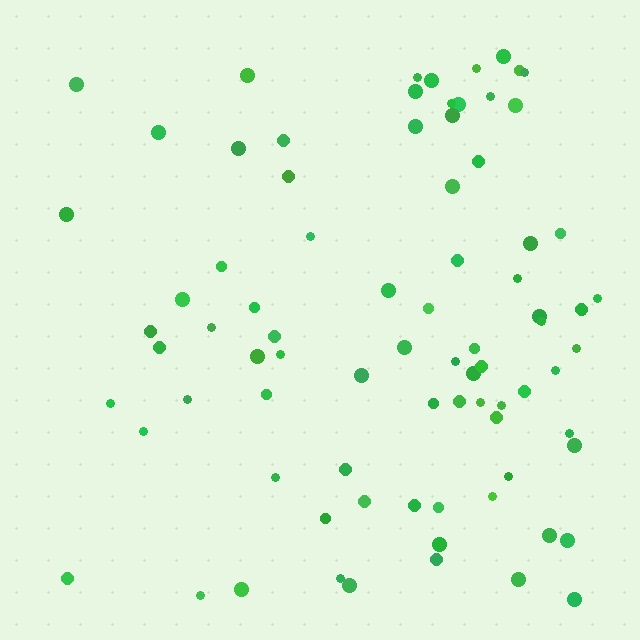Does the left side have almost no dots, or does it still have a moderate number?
Still a moderate number, just noticeably fewer than the right.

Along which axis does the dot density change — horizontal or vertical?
Horizontal.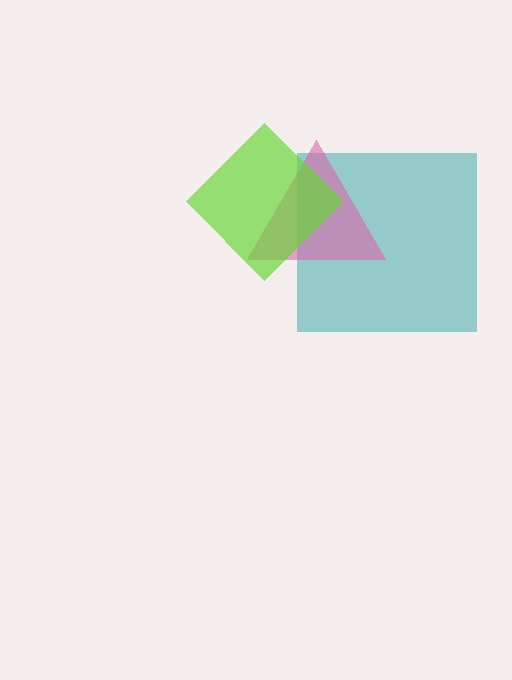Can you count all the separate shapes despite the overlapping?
Yes, there are 3 separate shapes.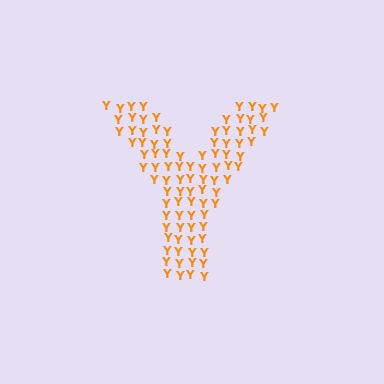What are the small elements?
The small elements are letter Y's.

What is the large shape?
The large shape is the letter Y.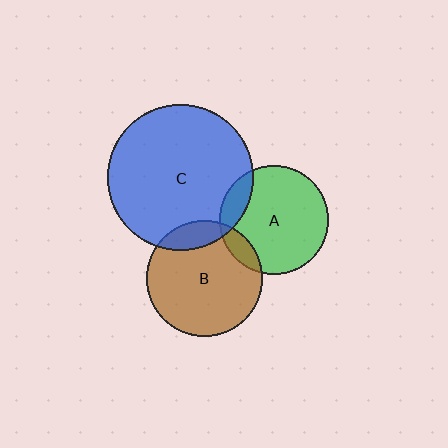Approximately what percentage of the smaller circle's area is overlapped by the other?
Approximately 15%.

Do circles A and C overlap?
Yes.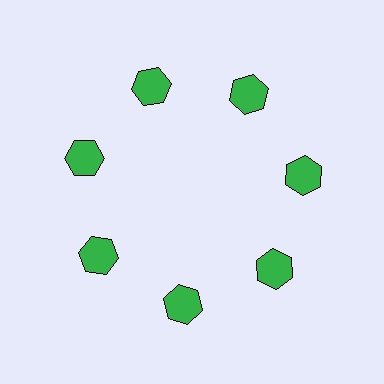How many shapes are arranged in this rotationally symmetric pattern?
There are 7 shapes, arranged in 7 groups of 1.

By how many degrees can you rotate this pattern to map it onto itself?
The pattern maps onto itself every 51 degrees of rotation.